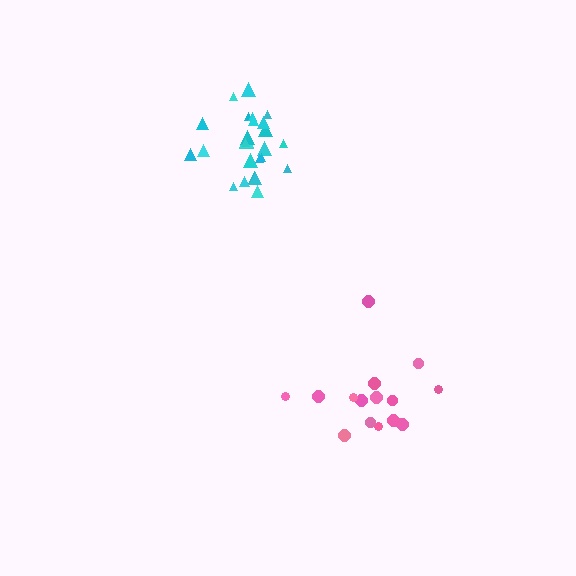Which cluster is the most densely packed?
Cyan.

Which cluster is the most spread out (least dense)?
Pink.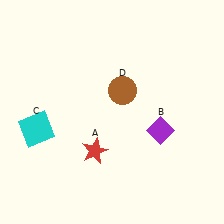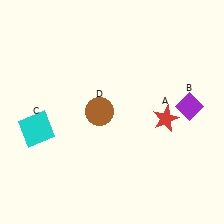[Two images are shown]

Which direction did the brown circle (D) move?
The brown circle (D) moved left.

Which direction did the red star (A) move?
The red star (A) moved right.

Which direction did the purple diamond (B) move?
The purple diamond (B) moved right.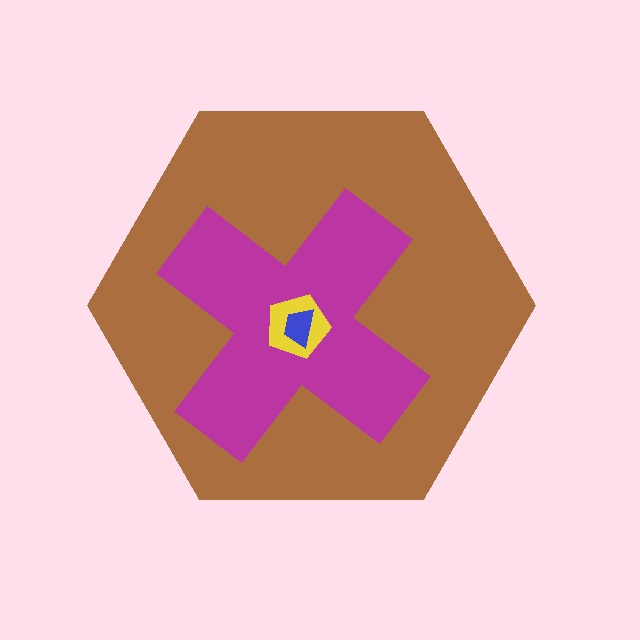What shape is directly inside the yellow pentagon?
The blue trapezoid.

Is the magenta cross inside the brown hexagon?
Yes.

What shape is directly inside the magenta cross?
The yellow pentagon.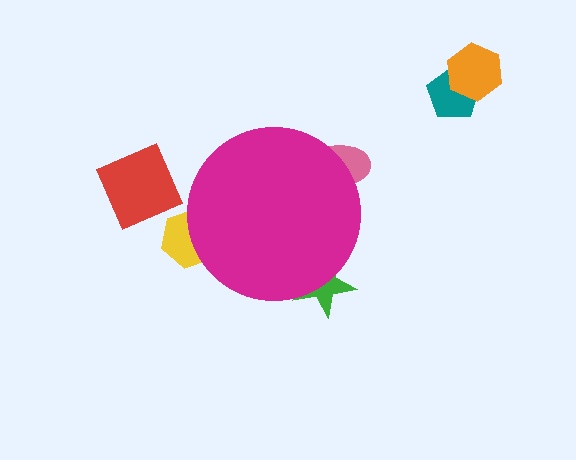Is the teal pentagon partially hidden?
No, the teal pentagon is fully visible.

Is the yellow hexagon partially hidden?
Yes, the yellow hexagon is partially hidden behind the magenta circle.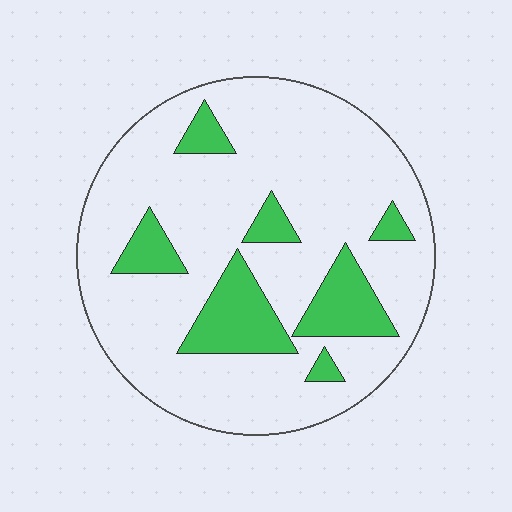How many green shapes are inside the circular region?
7.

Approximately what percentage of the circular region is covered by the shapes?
Approximately 20%.